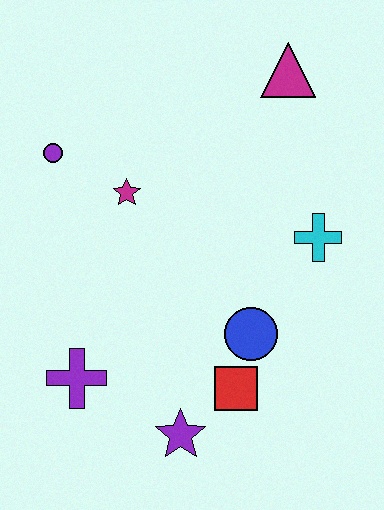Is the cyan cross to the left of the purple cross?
No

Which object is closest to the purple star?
The red square is closest to the purple star.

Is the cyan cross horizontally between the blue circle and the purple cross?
No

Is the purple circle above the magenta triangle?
No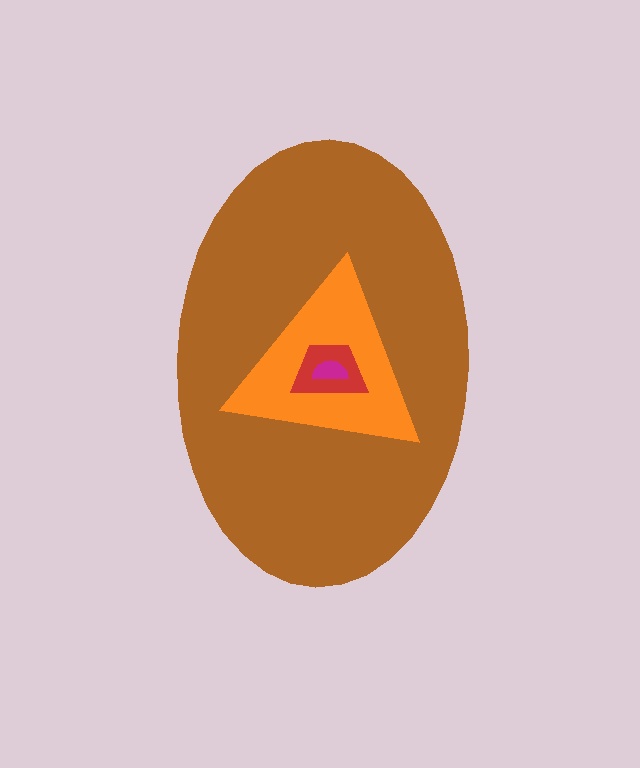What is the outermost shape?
The brown ellipse.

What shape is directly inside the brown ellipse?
The orange triangle.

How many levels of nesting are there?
4.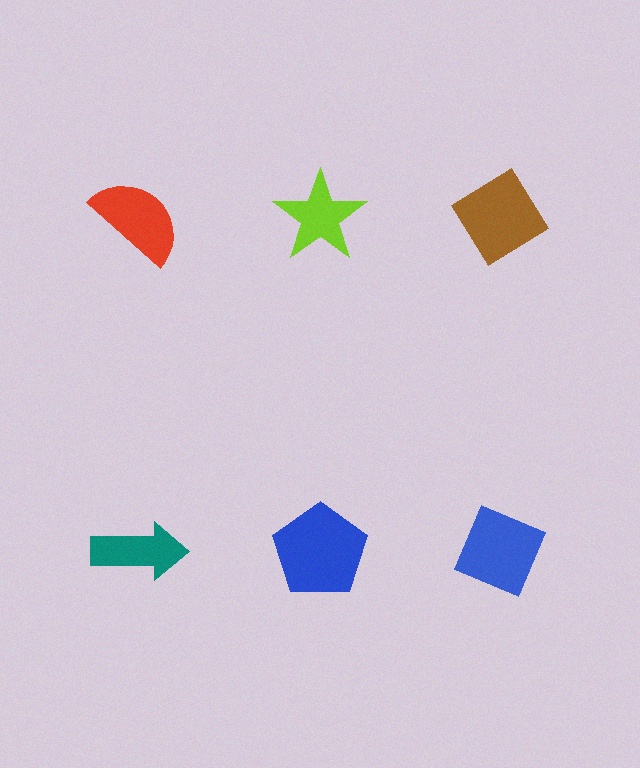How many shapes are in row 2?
3 shapes.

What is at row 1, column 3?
A brown diamond.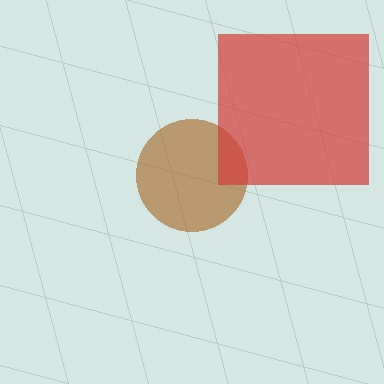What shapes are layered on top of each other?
The layered shapes are: a brown circle, a red square.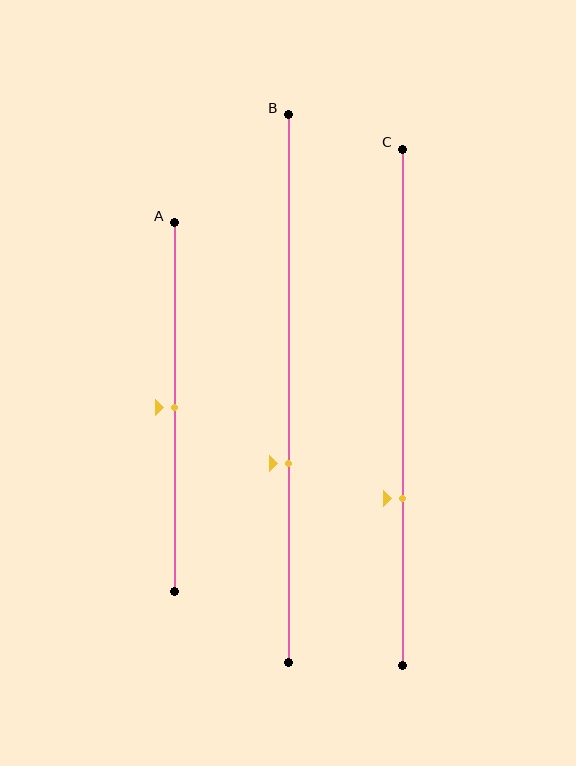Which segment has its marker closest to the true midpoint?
Segment A has its marker closest to the true midpoint.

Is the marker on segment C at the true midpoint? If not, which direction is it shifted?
No, the marker on segment C is shifted downward by about 18% of the segment length.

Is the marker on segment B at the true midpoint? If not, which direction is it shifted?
No, the marker on segment B is shifted downward by about 14% of the segment length.